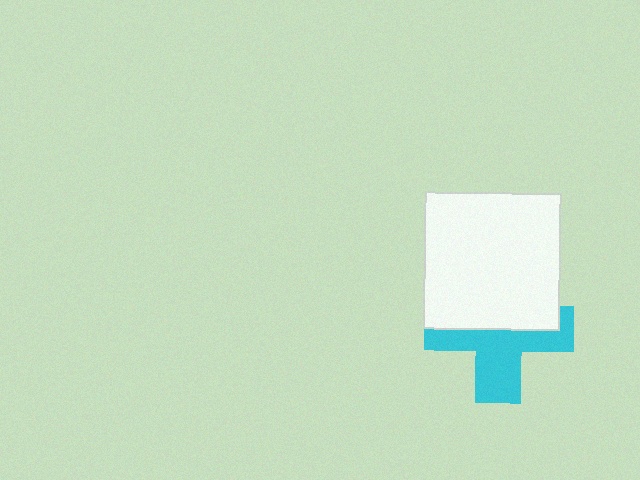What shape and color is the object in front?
The object in front is a white square.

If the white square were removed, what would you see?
You would see the complete cyan cross.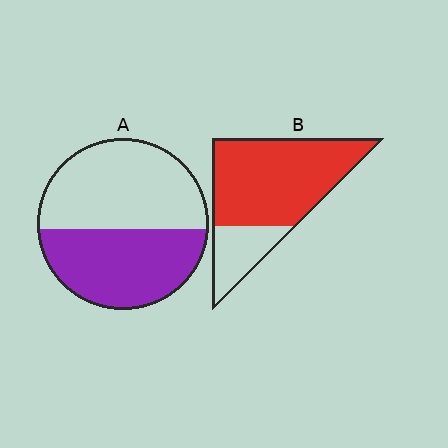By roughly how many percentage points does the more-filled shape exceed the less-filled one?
By roughly 30 percentage points (B over A).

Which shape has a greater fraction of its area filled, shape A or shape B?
Shape B.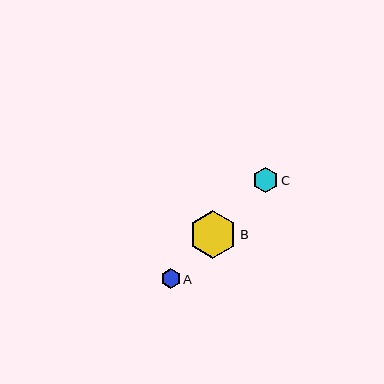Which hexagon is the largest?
Hexagon B is the largest with a size of approximately 48 pixels.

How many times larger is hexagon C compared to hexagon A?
Hexagon C is approximately 1.3 times the size of hexagon A.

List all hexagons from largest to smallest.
From largest to smallest: B, C, A.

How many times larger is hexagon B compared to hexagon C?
Hexagon B is approximately 1.9 times the size of hexagon C.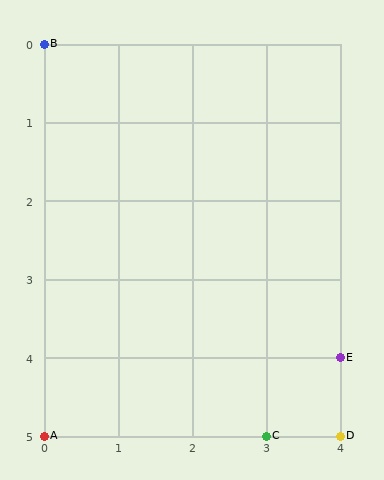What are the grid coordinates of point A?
Point A is at grid coordinates (0, 5).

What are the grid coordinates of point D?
Point D is at grid coordinates (4, 5).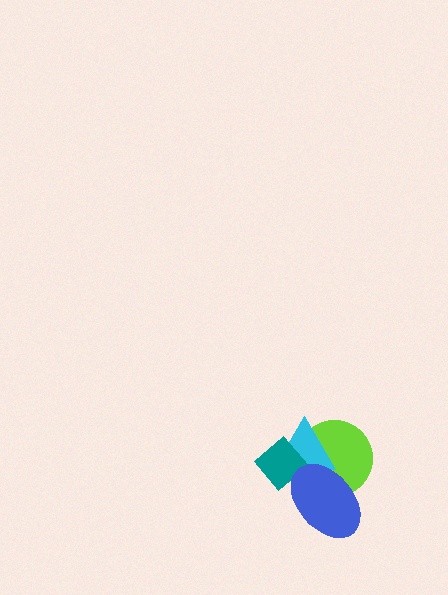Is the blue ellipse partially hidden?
No, no other shape covers it.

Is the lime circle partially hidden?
Yes, it is partially covered by another shape.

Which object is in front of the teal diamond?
The blue ellipse is in front of the teal diamond.